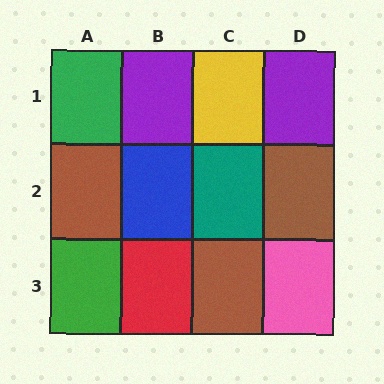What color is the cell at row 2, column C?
Teal.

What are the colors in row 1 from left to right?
Green, purple, yellow, purple.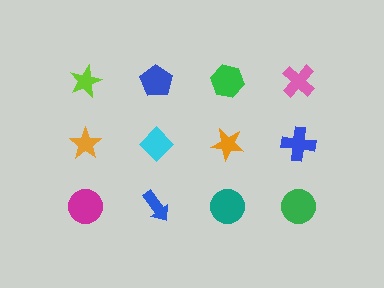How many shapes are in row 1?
4 shapes.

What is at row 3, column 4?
A green circle.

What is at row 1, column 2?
A blue pentagon.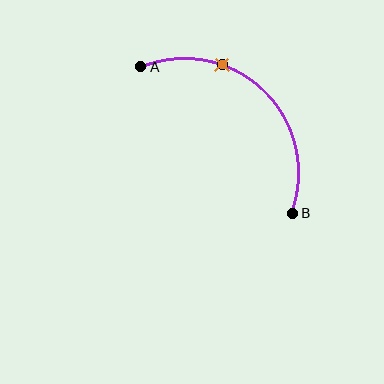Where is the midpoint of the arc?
The arc midpoint is the point on the curve farthest from the straight line joining A and B. It sits above and to the right of that line.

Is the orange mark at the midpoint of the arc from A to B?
No. The orange mark lies on the arc but is closer to endpoint A. The arc midpoint would be at the point on the curve equidistant along the arc from both A and B.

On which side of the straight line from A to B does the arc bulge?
The arc bulges above and to the right of the straight line connecting A and B.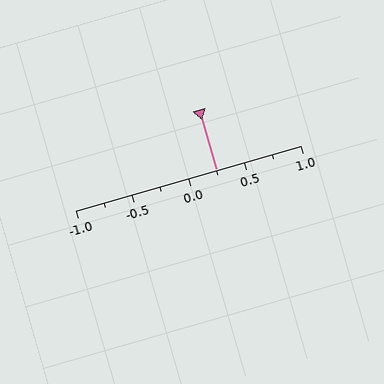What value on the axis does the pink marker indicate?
The marker indicates approximately 0.25.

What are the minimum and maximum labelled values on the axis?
The axis runs from -1.0 to 1.0.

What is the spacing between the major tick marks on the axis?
The major ticks are spaced 0.5 apart.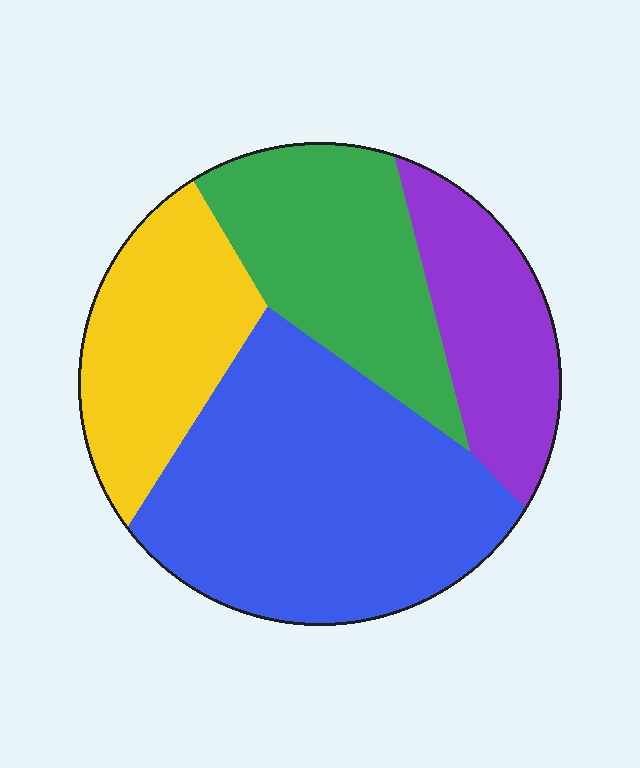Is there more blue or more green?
Blue.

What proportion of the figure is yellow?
Yellow takes up about one fifth (1/5) of the figure.